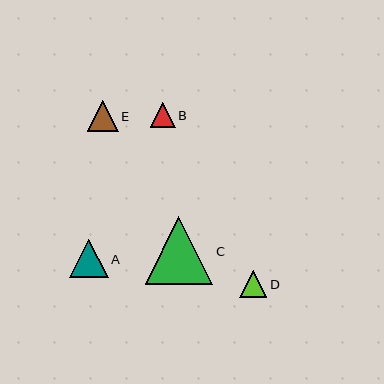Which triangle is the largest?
Triangle C is the largest with a size of approximately 68 pixels.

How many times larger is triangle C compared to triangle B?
Triangle C is approximately 2.7 times the size of triangle B.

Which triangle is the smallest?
Triangle B is the smallest with a size of approximately 25 pixels.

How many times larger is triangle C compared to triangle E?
Triangle C is approximately 2.2 times the size of triangle E.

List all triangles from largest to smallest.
From largest to smallest: C, A, E, D, B.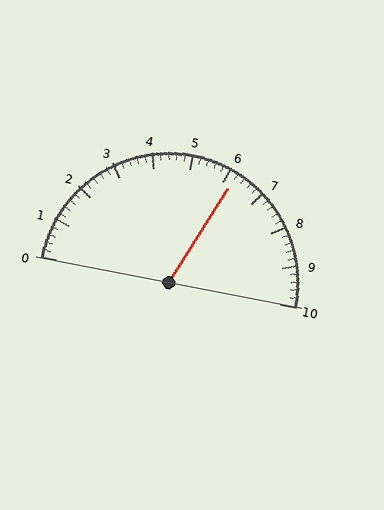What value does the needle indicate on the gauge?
The needle indicates approximately 6.2.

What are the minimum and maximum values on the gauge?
The gauge ranges from 0 to 10.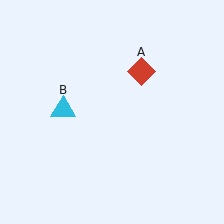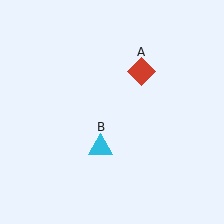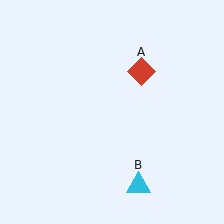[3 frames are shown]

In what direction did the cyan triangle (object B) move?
The cyan triangle (object B) moved down and to the right.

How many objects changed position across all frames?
1 object changed position: cyan triangle (object B).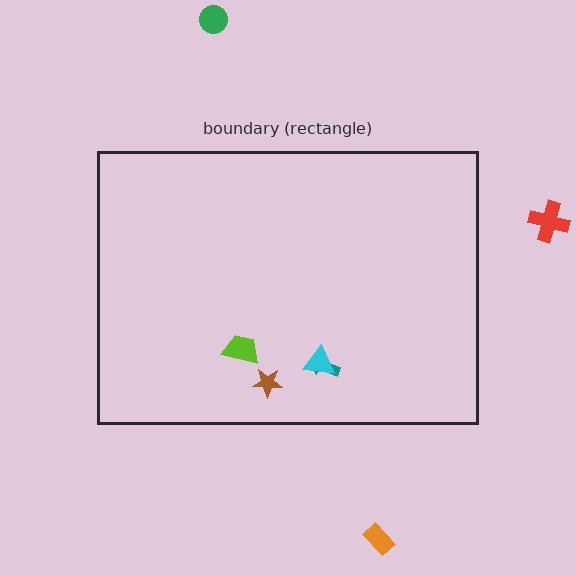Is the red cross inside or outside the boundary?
Outside.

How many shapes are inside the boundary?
4 inside, 3 outside.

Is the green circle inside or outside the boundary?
Outside.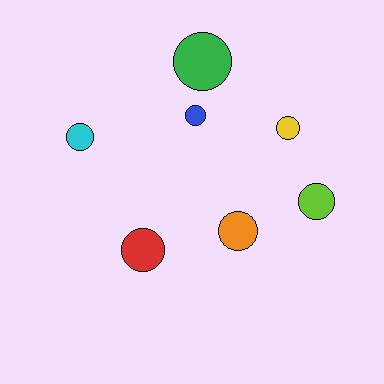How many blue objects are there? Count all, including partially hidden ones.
There is 1 blue object.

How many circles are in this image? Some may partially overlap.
There are 7 circles.